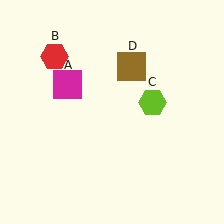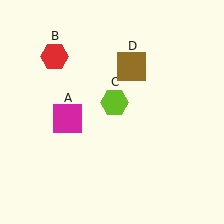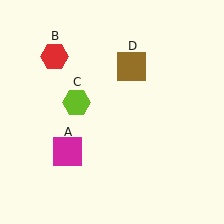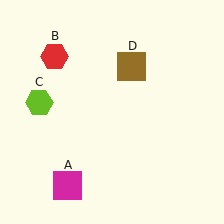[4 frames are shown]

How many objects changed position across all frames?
2 objects changed position: magenta square (object A), lime hexagon (object C).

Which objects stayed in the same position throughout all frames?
Red hexagon (object B) and brown square (object D) remained stationary.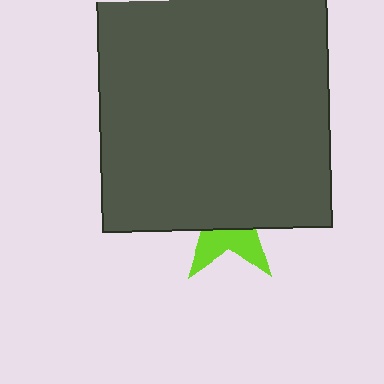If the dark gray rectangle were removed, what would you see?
You would see the complete lime star.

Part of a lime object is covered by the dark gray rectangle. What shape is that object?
It is a star.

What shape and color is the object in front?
The object in front is a dark gray rectangle.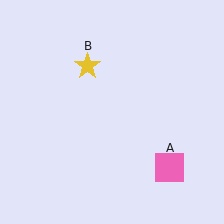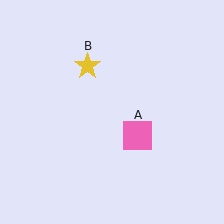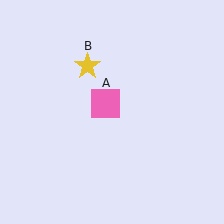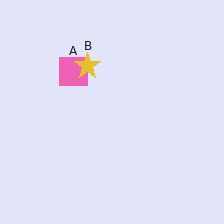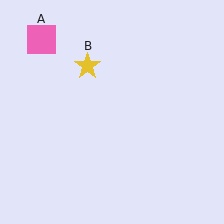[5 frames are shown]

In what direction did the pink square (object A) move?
The pink square (object A) moved up and to the left.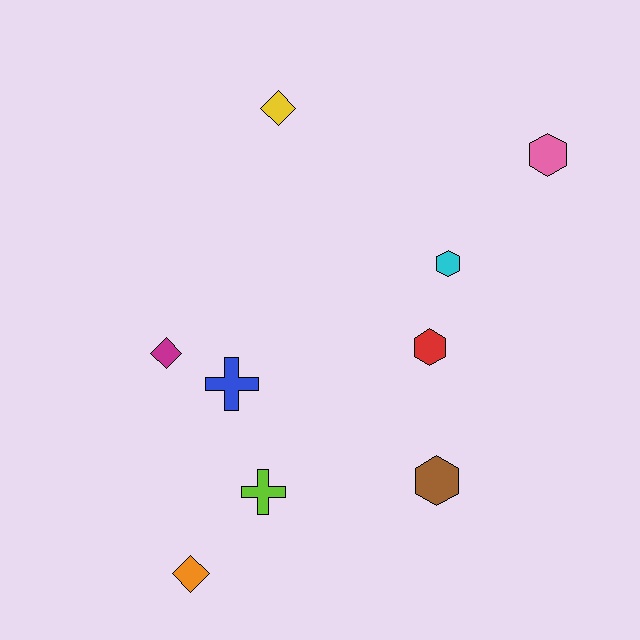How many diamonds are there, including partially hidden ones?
There are 3 diamonds.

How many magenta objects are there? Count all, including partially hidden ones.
There is 1 magenta object.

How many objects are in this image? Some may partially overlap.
There are 9 objects.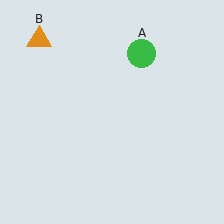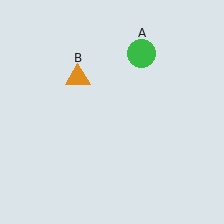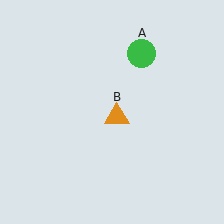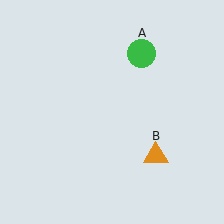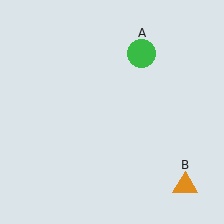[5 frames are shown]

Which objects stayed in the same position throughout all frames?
Green circle (object A) remained stationary.